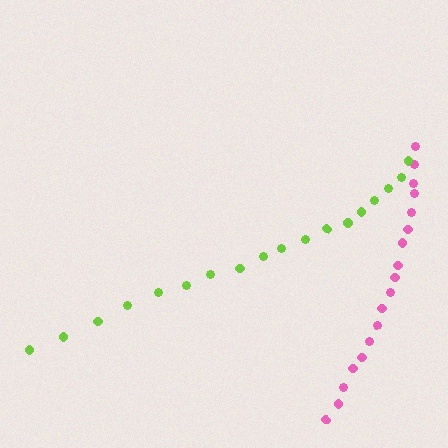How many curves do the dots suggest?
There are 2 distinct paths.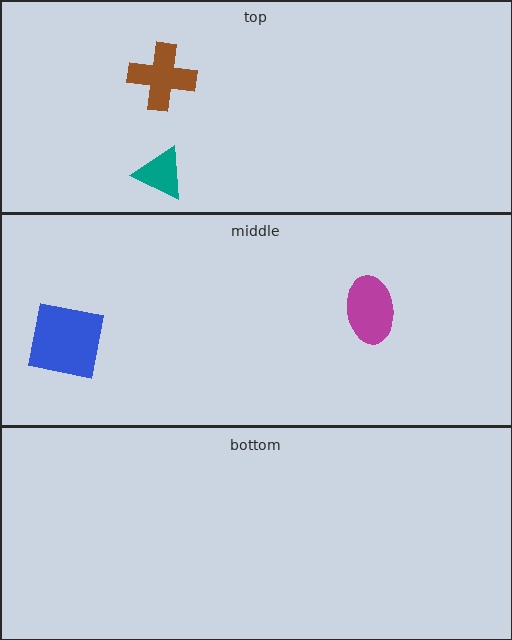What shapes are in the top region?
The brown cross, the teal triangle.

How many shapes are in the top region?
2.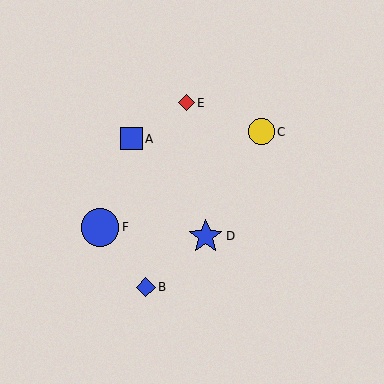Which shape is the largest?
The blue circle (labeled F) is the largest.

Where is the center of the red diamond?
The center of the red diamond is at (186, 103).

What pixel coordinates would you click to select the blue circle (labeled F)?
Click at (100, 227) to select the blue circle F.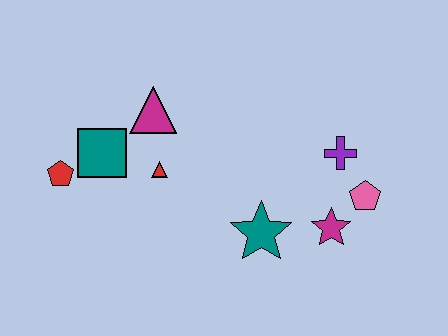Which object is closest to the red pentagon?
The teal square is closest to the red pentagon.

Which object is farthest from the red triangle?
The pink pentagon is farthest from the red triangle.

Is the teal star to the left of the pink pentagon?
Yes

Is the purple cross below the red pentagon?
No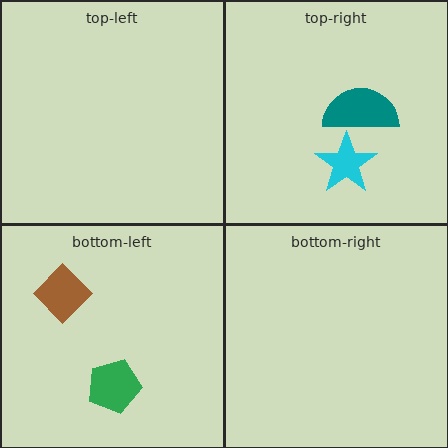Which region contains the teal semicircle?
The top-right region.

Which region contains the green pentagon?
The bottom-left region.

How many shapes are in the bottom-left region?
2.